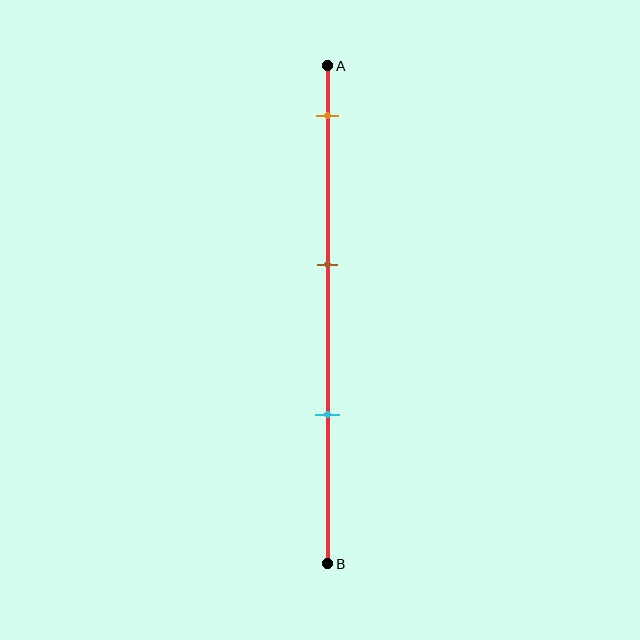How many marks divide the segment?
There are 3 marks dividing the segment.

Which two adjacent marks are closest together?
The brown and cyan marks are the closest adjacent pair.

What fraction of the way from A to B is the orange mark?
The orange mark is approximately 10% (0.1) of the way from A to B.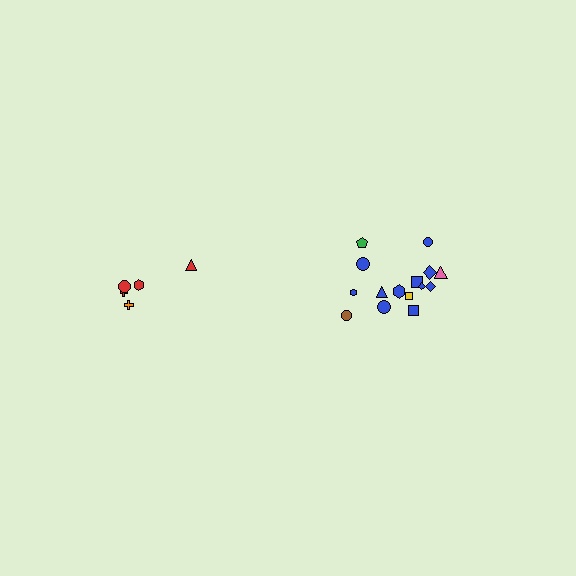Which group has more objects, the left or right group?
The right group.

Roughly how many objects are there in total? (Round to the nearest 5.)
Roughly 20 objects in total.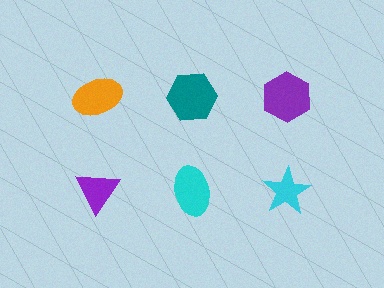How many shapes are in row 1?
3 shapes.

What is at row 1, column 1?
An orange ellipse.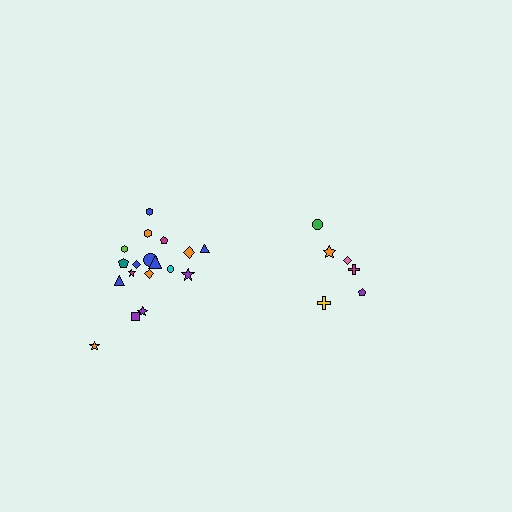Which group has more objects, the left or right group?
The left group.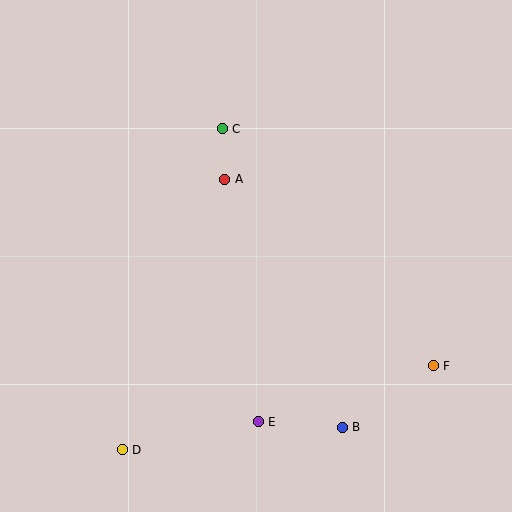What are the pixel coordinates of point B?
Point B is at (342, 427).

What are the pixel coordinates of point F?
Point F is at (433, 366).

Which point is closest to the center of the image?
Point A at (225, 179) is closest to the center.